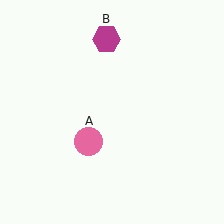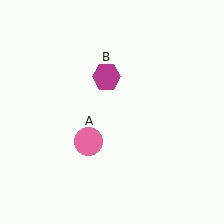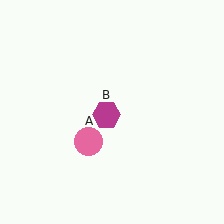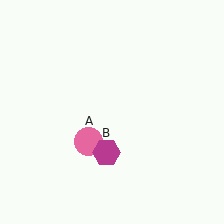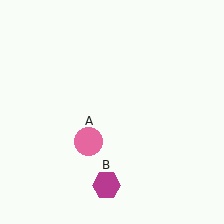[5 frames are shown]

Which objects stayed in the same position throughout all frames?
Pink circle (object A) remained stationary.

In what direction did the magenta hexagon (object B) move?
The magenta hexagon (object B) moved down.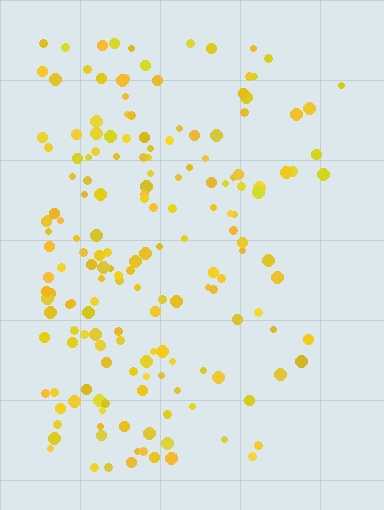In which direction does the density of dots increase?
From right to left, with the left side densest.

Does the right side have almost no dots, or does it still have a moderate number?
Still a moderate number, just noticeably fewer than the left.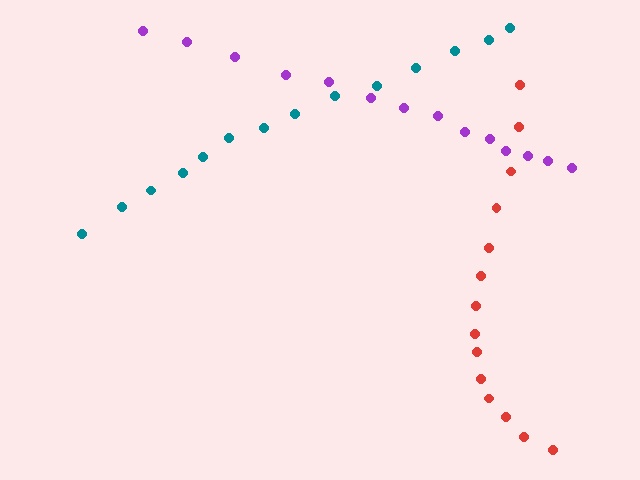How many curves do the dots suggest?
There are 3 distinct paths.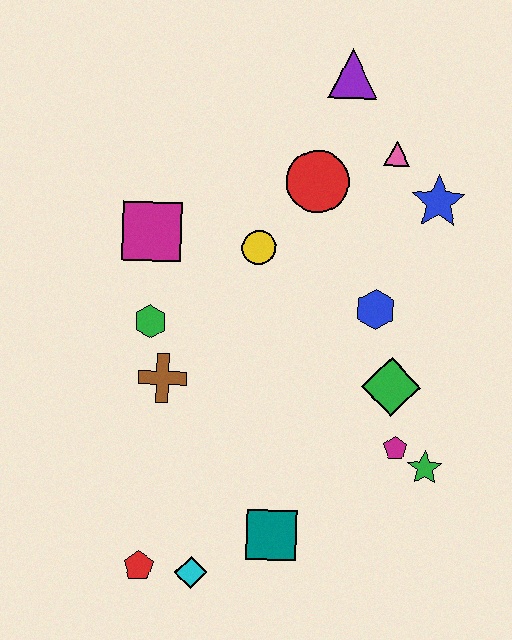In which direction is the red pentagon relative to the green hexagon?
The red pentagon is below the green hexagon.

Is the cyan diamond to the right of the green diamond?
No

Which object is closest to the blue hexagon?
The green diamond is closest to the blue hexagon.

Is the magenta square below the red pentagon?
No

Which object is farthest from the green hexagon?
The purple triangle is farthest from the green hexagon.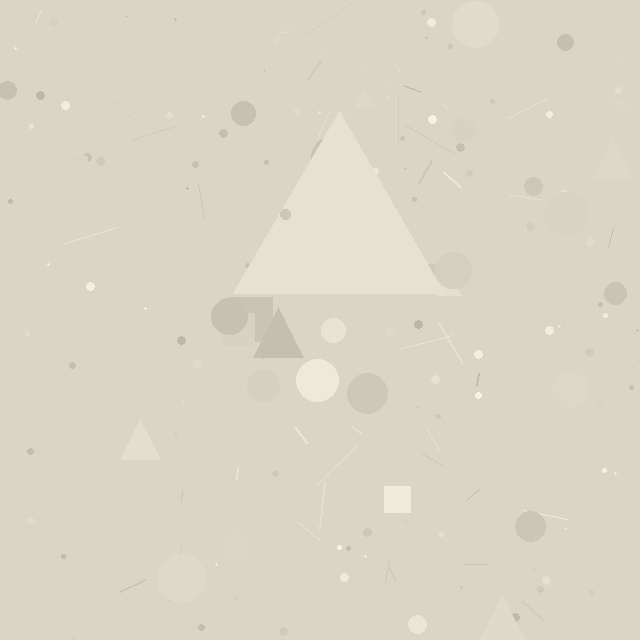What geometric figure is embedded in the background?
A triangle is embedded in the background.